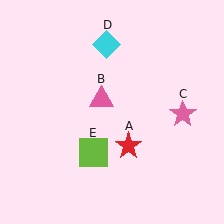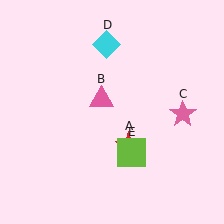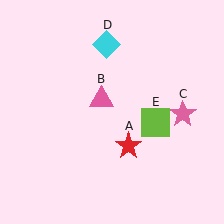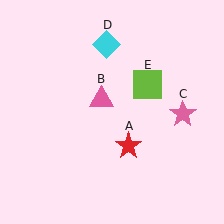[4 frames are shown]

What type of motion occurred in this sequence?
The lime square (object E) rotated counterclockwise around the center of the scene.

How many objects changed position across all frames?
1 object changed position: lime square (object E).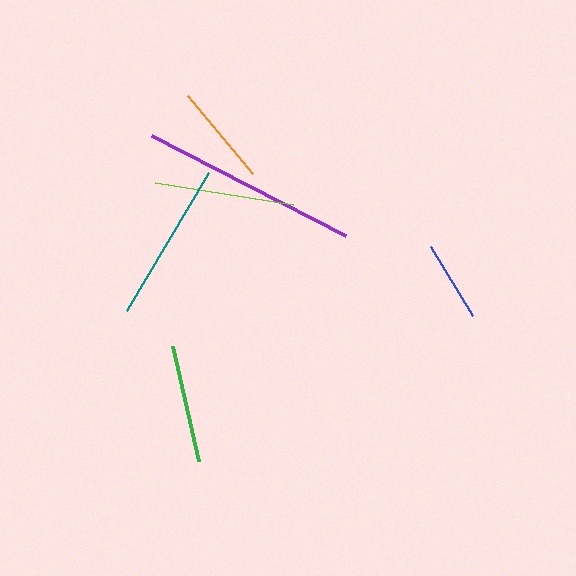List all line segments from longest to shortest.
From longest to shortest: purple, teal, lime, green, orange, blue.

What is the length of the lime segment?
The lime segment is approximately 140 pixels long.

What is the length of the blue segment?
The blue segment is approximately 80 pixels long.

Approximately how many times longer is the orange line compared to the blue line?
The orange line is approximately 1.3 times the length of the blue line.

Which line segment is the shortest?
The blue line is the shortest at approximately 80 pixels.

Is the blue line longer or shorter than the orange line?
The orange line is longer than the blue line.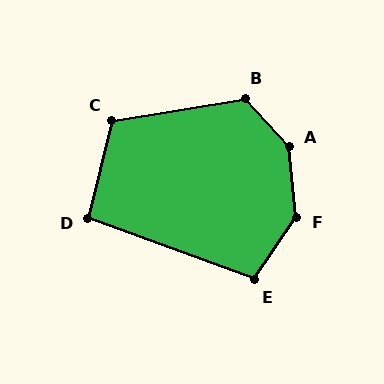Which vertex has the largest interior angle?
A, at approximately 143 degrees.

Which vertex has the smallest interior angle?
D, at approximately 96 degrees.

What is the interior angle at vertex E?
Approximately 104 degrees (obtuse).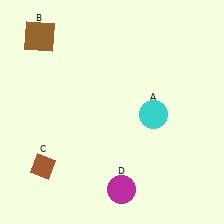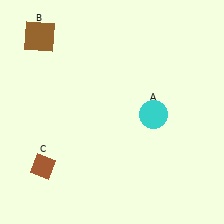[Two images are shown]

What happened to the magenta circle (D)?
The magenta circle (D) was removed in Image 2. It was in the bottom-right area of Image 1.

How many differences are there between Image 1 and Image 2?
There is 1 difference between the two images.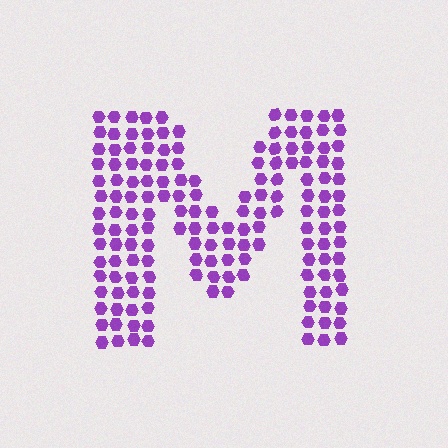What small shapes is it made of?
It is made of small hexagons.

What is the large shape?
The large shape is the letter M.